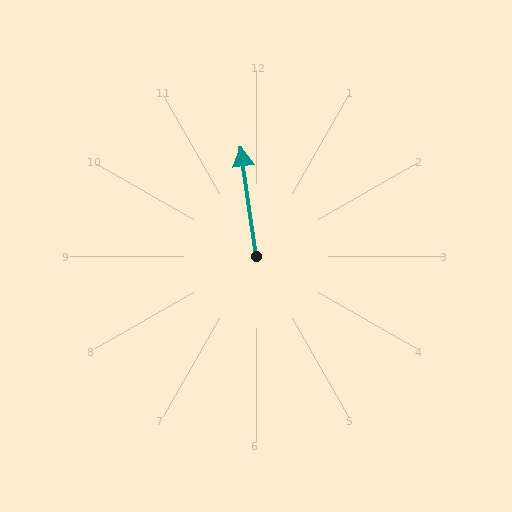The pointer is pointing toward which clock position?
Roughly 12 o'clock.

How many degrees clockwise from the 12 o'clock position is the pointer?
Approximately 352 degrees.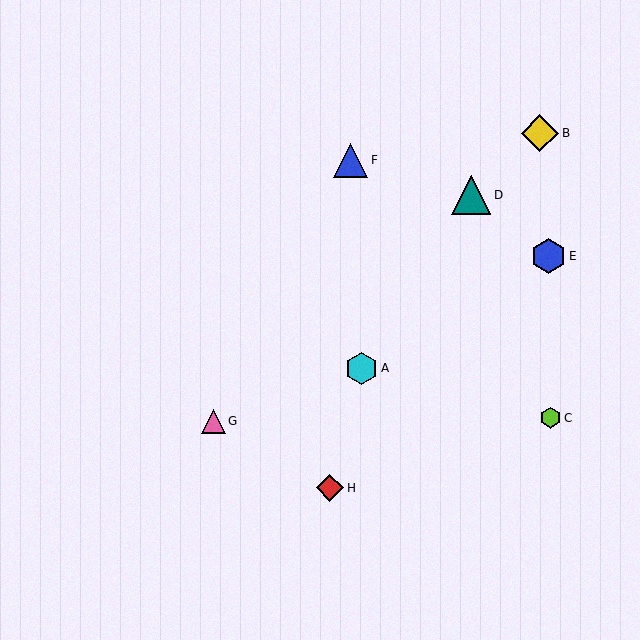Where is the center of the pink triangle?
The center of the pink triangle is at (213, 421).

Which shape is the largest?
The teal triangle (labeled D) is the largest.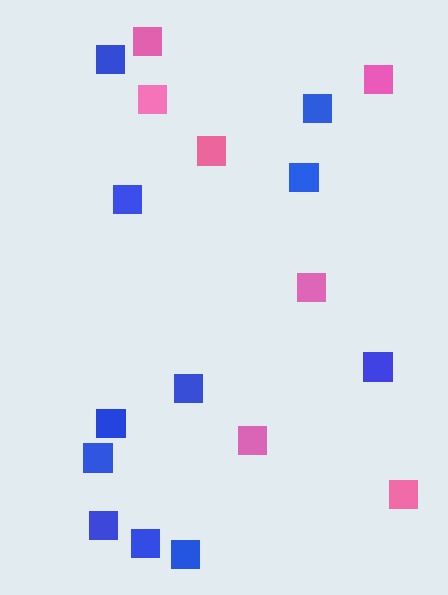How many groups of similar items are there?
There are 2 groups: one group of pink squares (7) and one group of blue squares (11).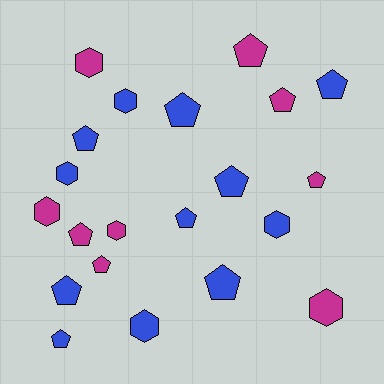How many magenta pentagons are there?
There are 5 magenta pentagons.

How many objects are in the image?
There are 21 objects.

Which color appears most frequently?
Blue, with 12 objects.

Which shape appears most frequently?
Pentagon, with 13 objects.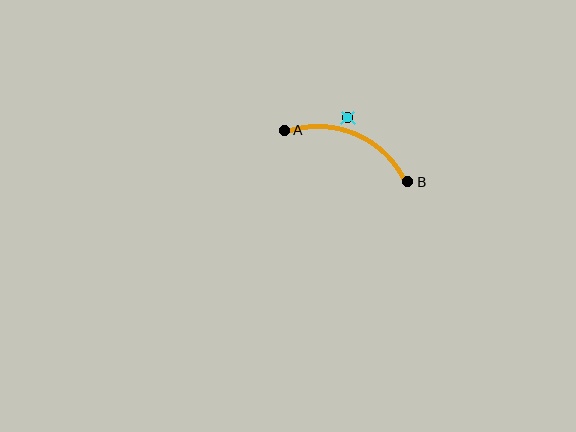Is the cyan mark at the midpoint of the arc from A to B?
No — the cyan mark does not lie on the arc at all. It sits slightly outside the curve.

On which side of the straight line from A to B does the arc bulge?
The arc bulges above the straight line connecting A and B.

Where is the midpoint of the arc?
The arc midpoint is the point on the curve farthest from the straight line joining A and B. It sits above that line.